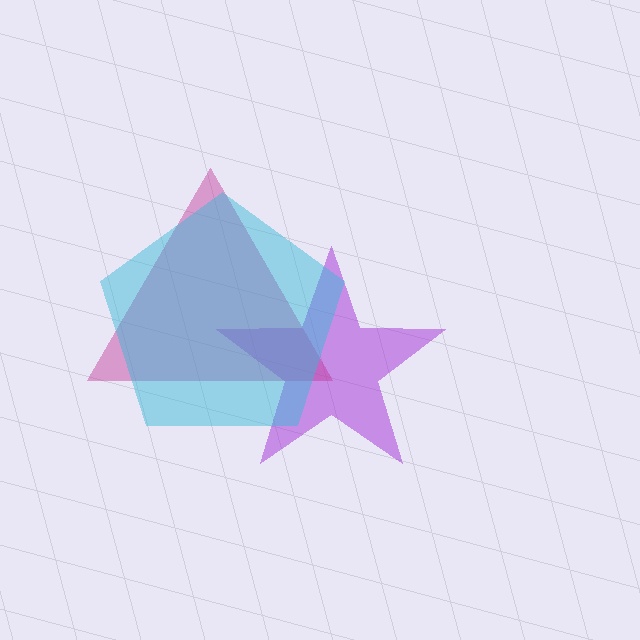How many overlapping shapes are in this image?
There are 3 overlapping shapes in the image.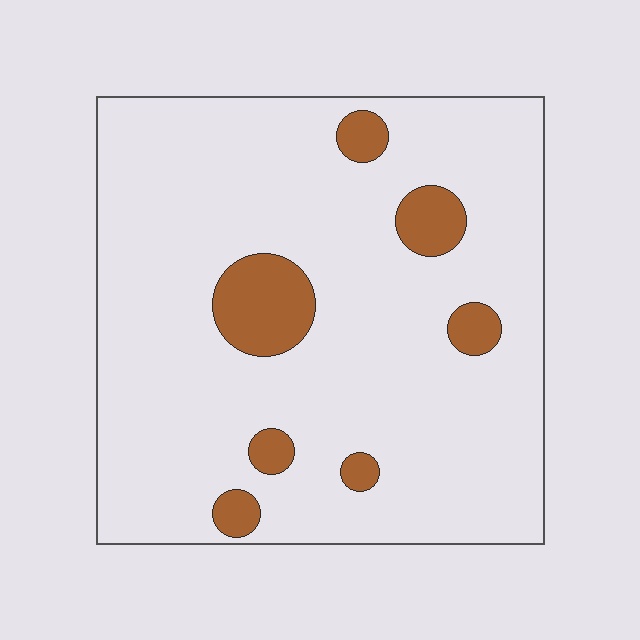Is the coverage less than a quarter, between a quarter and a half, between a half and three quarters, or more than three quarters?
Less than a quarter.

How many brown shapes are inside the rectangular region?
7.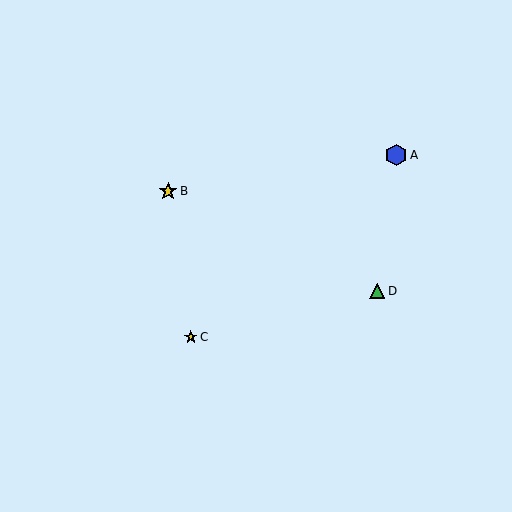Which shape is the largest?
The blue hexagon (labeled A) is the largest.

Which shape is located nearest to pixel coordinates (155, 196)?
The yellow star (labeled B) at (168, 191) is nearest to that location.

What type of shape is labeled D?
Shape D is a green triangle.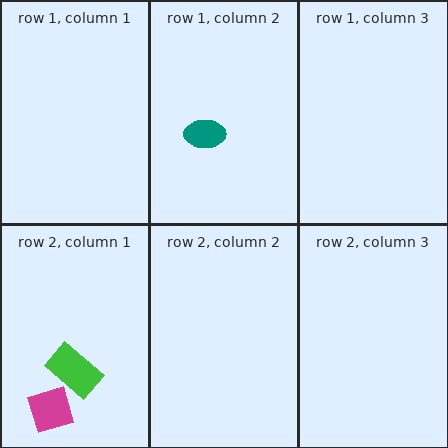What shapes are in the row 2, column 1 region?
The green rectangle, the magenta square.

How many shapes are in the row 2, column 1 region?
2.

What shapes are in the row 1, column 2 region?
The teal ellipse.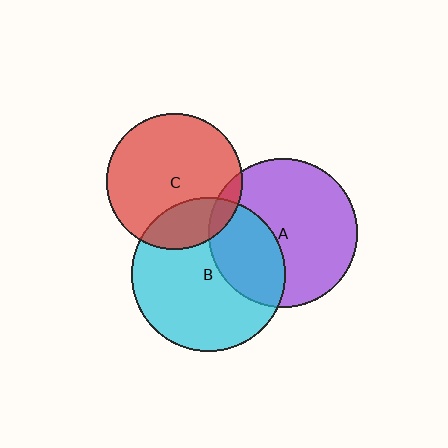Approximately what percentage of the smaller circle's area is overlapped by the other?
Approximately 35%.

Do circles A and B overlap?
Yes.